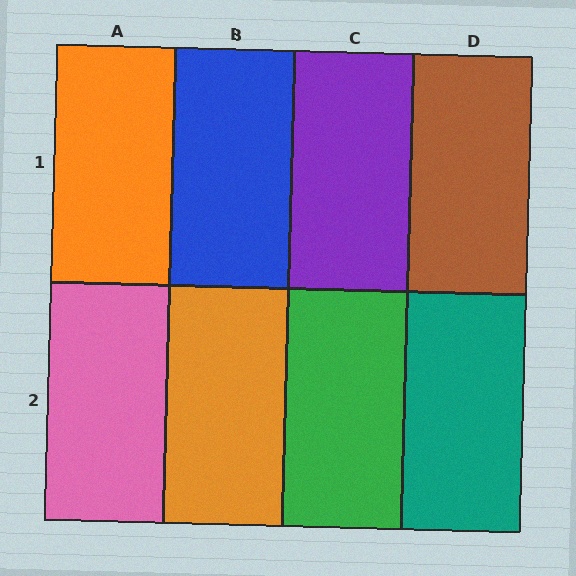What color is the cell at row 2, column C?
Green.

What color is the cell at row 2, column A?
Pink.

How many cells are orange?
2 cells are orange.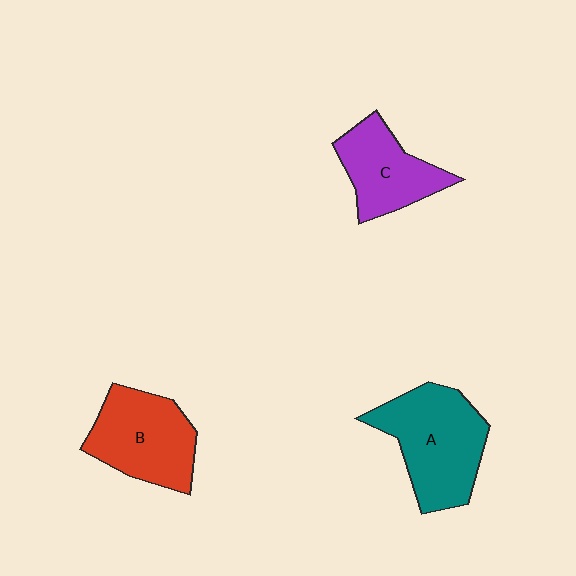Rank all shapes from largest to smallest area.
From largest to smallest: A (teal), B (red), C (purple).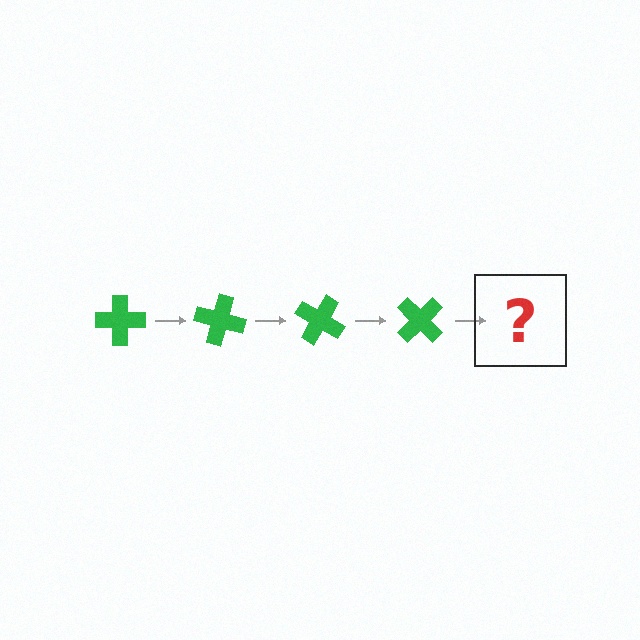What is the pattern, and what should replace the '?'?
The pattern is that the cross rotates 15 degrees each step. The '?' should be a green cross rotated 60 degrees.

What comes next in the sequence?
The next element should be a green cross rotated 60 degrees.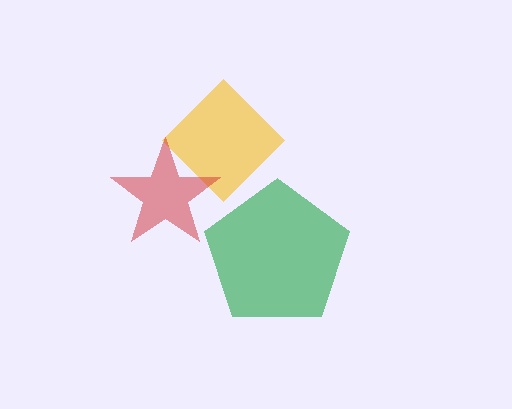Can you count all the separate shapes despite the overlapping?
Yes, there are 3 separate shapes.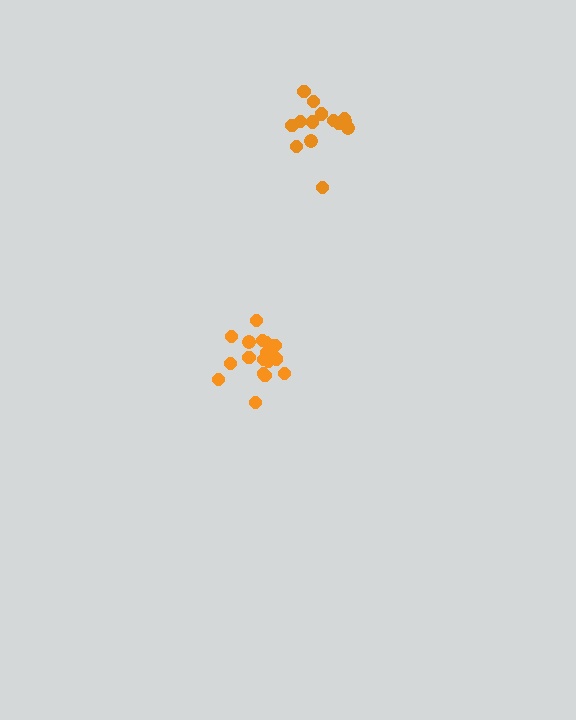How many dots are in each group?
Group 1: 18 dots, Group 2: 14 dots (32 total).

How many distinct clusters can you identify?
There are 2 distinct clusters.